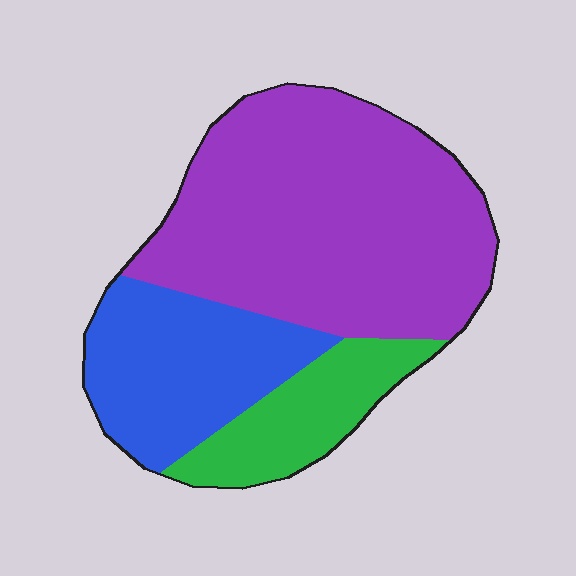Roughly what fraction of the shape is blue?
Blue covers 26% of the shape.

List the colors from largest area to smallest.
From largest to smallest: purple, blue, green.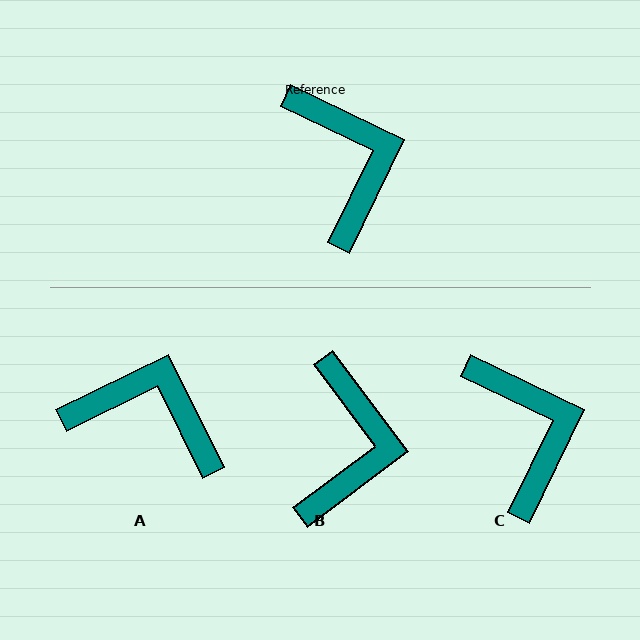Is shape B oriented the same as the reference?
No, it is off by about 27 degrees.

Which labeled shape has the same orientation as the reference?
C.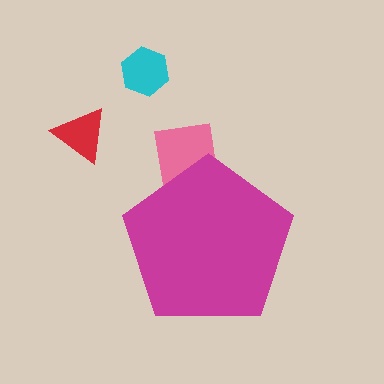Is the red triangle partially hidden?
No, the red triangle is fully visible.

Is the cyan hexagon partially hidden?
No, the cyan hexagon is fully visible.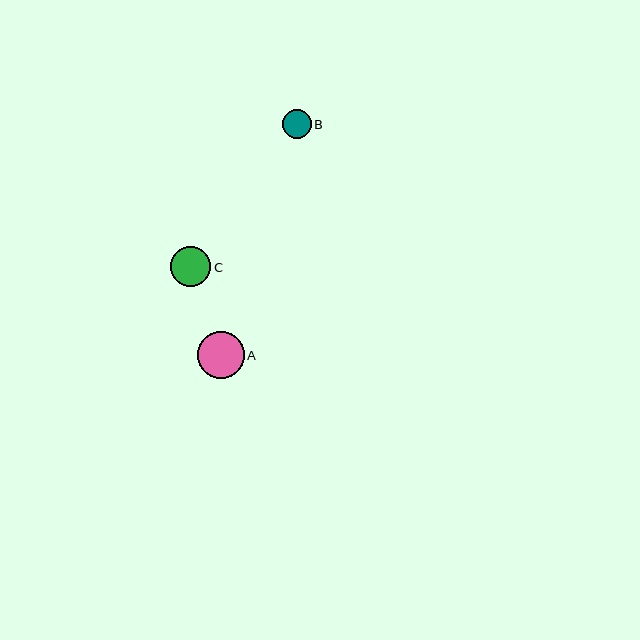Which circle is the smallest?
Circle B is the smallest with a size of approximately 29 pixels.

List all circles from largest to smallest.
From largest to smallest: A, C, B.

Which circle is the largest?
Circle A is the largest with a size of approximately 47 pixels.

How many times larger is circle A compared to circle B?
Circle A is approximately 1.6 times the size of circle B.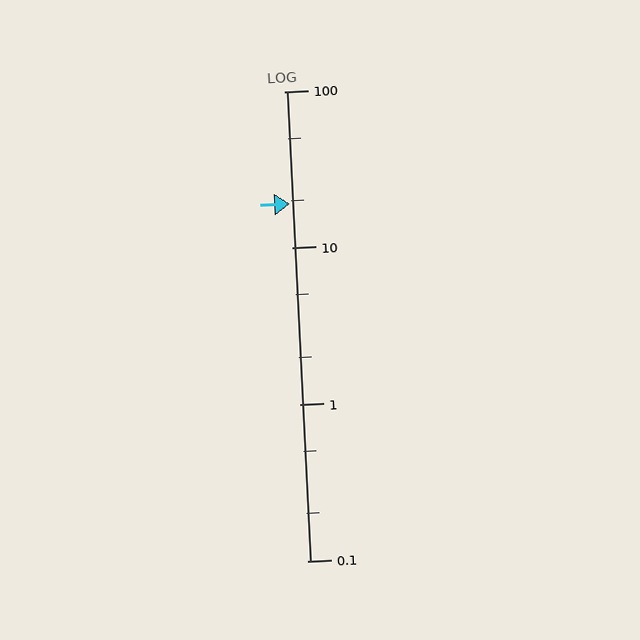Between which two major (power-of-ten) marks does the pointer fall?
The pointer is between 10 and 100.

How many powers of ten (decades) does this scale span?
The scale spans 3 decades, from 0.1 to 100.